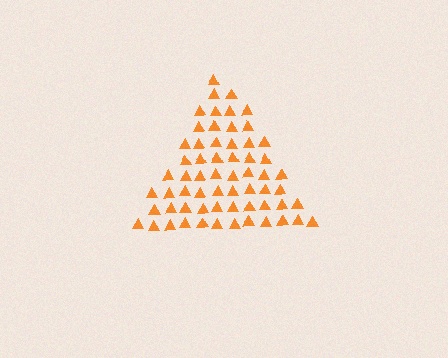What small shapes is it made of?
It is made of small triangles.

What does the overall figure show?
The overall figure shows a triangle.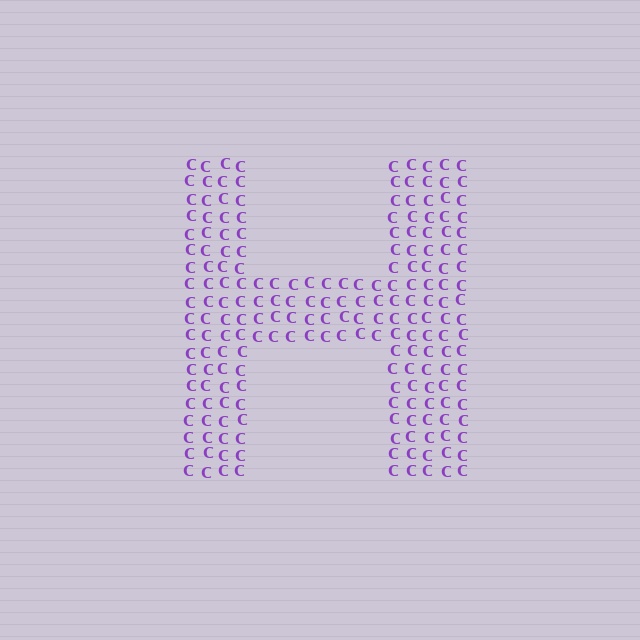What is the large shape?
The large shape is the letter H.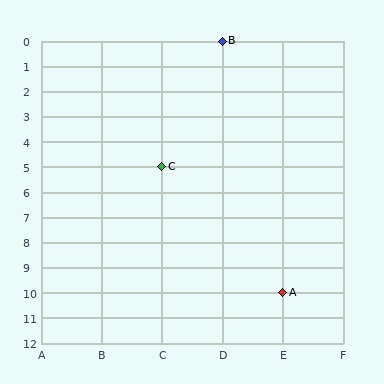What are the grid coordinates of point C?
Point C is at grid coordinates (C, 5).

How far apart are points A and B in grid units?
Points A and B are 1 column and 10 rows apart (about 10.0 grid units diagonally).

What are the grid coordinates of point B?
Point B is at grid coordinates (D, 0).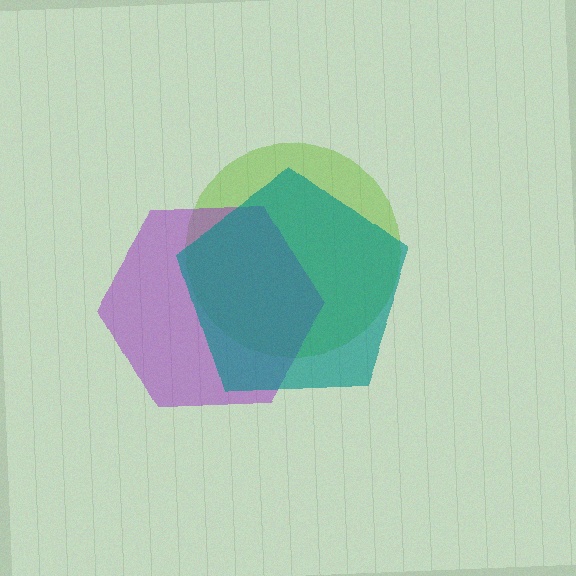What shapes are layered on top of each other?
The layered shapes are: a lime circle, a purple hexagon, a teal pentagon.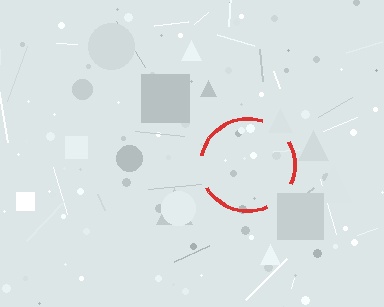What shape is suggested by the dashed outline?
The dashed outline suggests a circle.